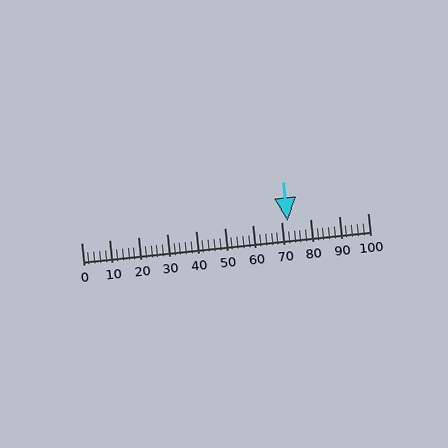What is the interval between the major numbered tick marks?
The major tick marks are spaced 10 units apart.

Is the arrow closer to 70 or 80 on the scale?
The arrow is closer to 70.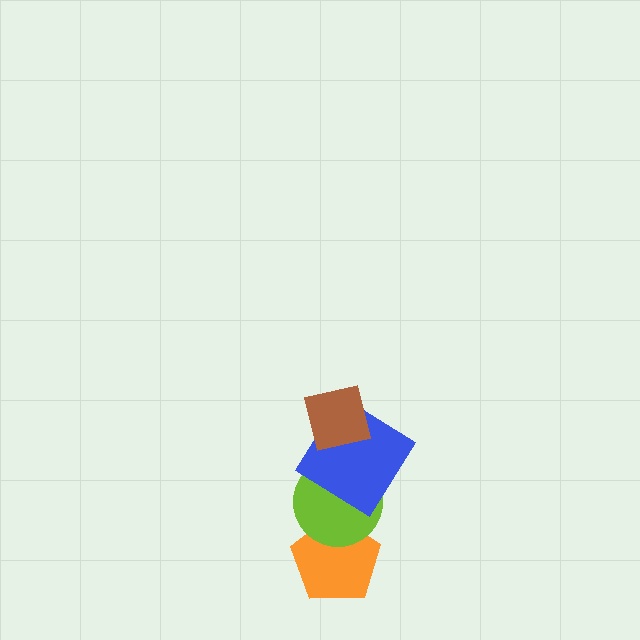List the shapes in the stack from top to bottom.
From top to bottom: the brown square, the blue diamond, the lime circle, the orange pentagon.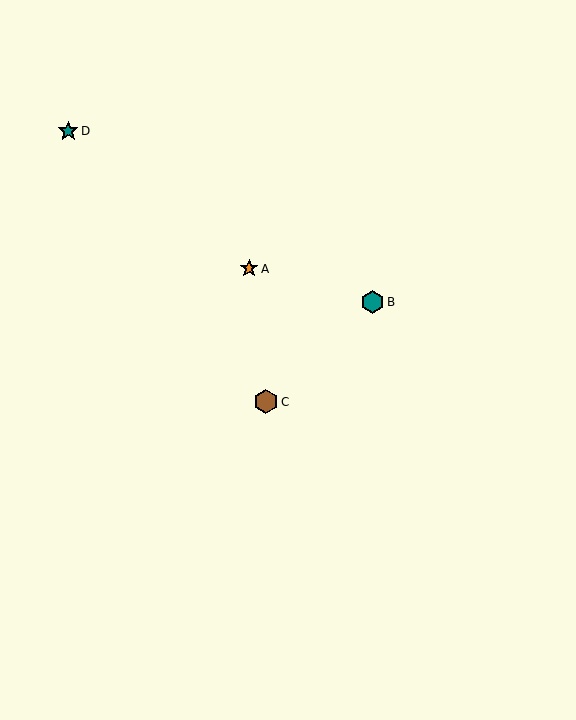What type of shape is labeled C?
Shape C is a brown hexagon.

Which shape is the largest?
The brown hexagon (labeled C) is the largest.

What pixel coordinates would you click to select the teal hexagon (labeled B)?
Click at (372, 302) to select the teal hexagon B.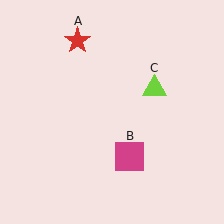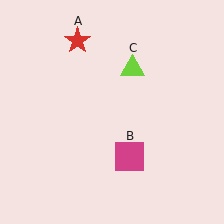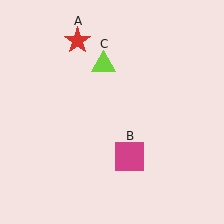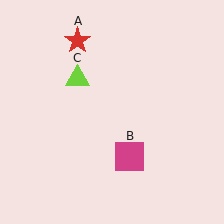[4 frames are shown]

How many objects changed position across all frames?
1 object changed position: lime triangle (object C).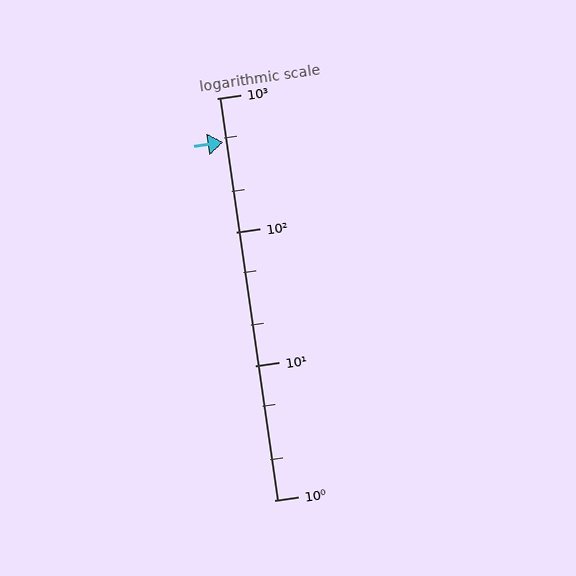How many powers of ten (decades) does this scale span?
The scale spans 3 decades, from 1 to 1000.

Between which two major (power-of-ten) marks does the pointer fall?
The pointer is between 100 and 1000.